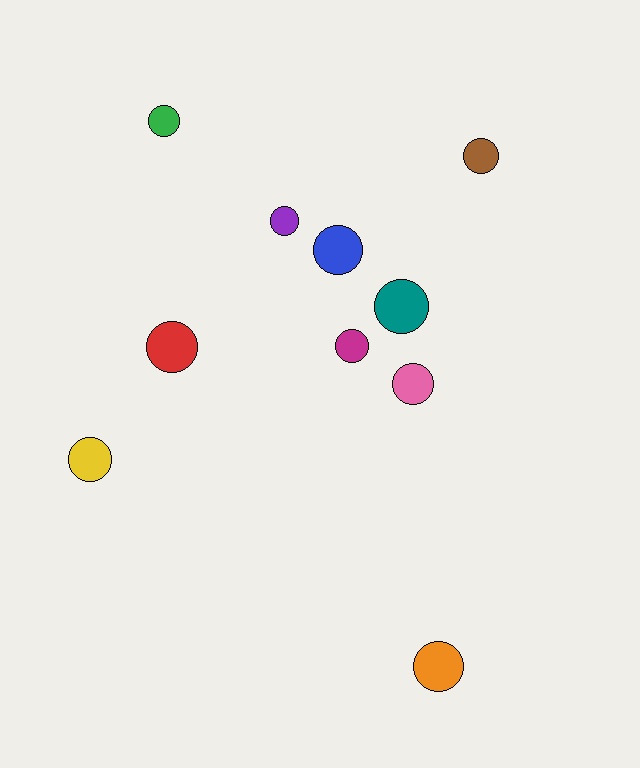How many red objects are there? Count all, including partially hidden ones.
There is 1 red object.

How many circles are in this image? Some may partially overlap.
There are 10 circles.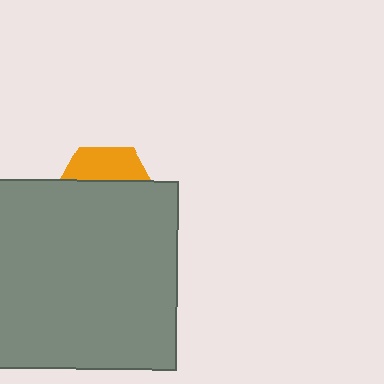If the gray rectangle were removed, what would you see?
You would see the complete orange hexagon.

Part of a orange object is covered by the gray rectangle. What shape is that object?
It is a hexagon.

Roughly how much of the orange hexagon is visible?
A small part of it is visible (roughly 33%).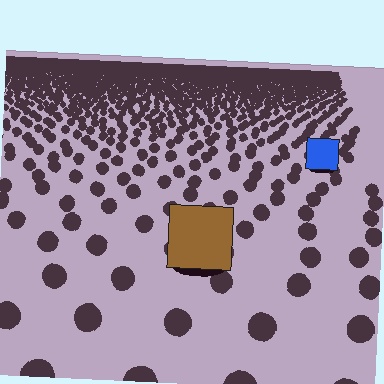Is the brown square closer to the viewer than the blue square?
Yes. The brown square is closer — you can tell from the texture gradient: the ground texture is coarser near it.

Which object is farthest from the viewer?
The blue square is farthest from the viewer. It appears smaller and the ground texture around it is denser.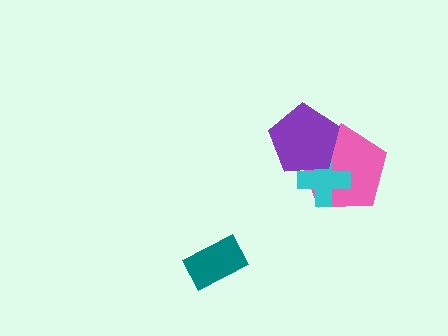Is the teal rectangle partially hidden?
No, no other shape covers it.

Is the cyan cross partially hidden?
Yes, it is partially covered by another shape.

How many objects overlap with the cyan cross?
2 objects overlap with the cyan cross.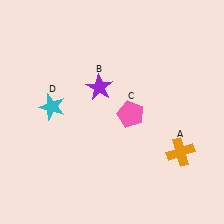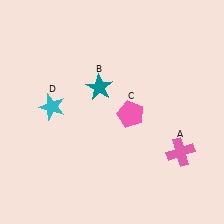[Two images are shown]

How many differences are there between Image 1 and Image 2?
There are 2 differences between the two images.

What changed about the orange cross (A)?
In Image 1, A is orange. In Image 2, it changed to pink.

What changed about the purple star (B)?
In Image 1, B is purple. In Image 2, it changed to teal.